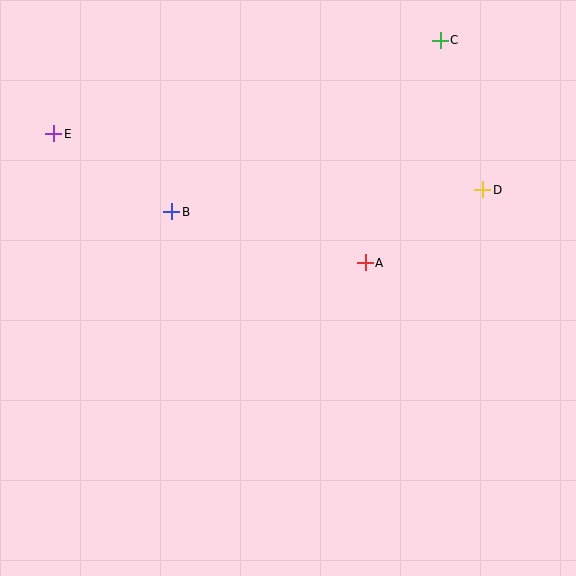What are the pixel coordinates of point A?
Point A is at (365, 263).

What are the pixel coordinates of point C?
Point C is at (440, 40).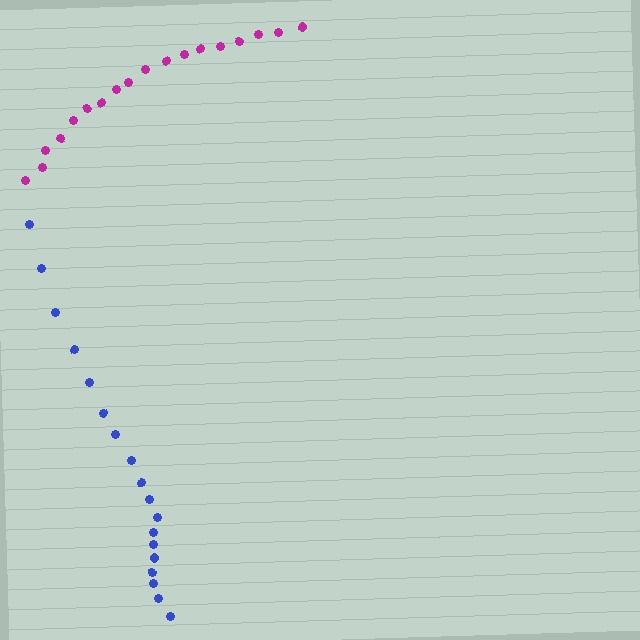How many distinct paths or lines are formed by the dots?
There are 2 distinct paths.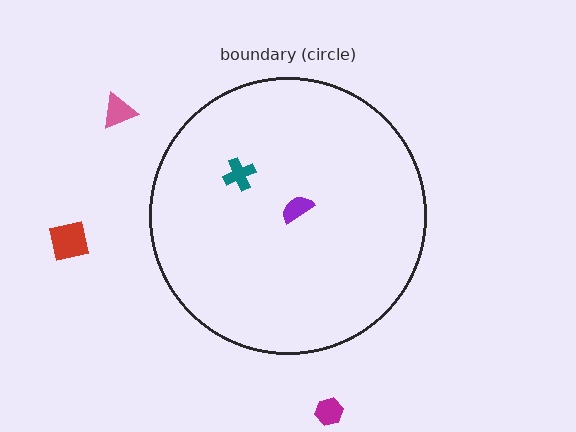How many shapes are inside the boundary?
2 inside, 3 outside.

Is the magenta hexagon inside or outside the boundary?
Outside.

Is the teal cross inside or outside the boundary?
Inside.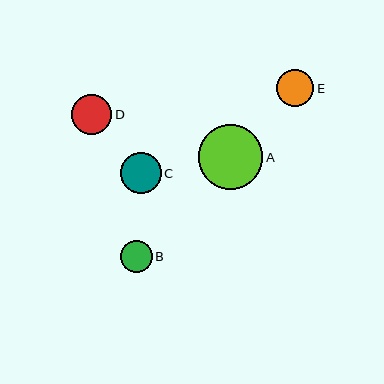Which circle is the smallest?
Circle B is the smallest with a size of approximately 31 pixels.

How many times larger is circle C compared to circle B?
Circle C is approximately 1.3 times the size of circle B.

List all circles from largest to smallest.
From largest to smallest: A, C, D, E, B.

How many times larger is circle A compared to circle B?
Circle A is approximately 2.1 times the size of circle B.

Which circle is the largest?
Circle A is the largest with a size of approximately 65 pixels.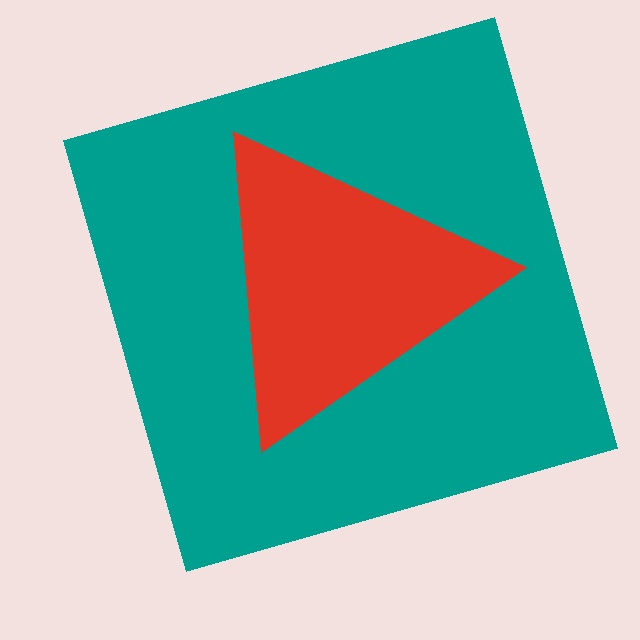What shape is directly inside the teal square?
The red triangle.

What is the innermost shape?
The red triangle.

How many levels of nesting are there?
2.